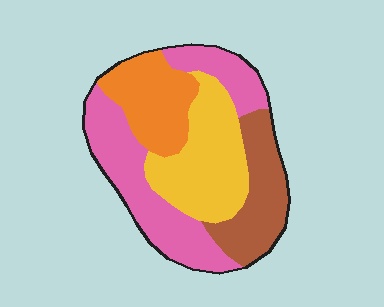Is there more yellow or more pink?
Pink.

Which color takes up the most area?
Pink, at roughly 35%.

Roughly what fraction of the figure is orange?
Orange covers 19% of the figure.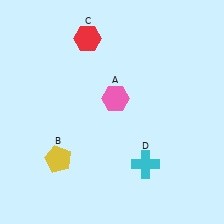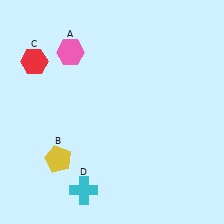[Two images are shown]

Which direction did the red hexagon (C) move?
The red hexagon (C) moved left.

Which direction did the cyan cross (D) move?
The cyan cross (D) moved left.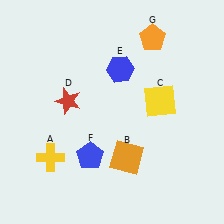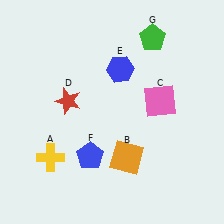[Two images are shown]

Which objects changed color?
C changed from yellow to pink. G changed from orange to green.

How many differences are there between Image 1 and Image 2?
There are 2 differences between the two images.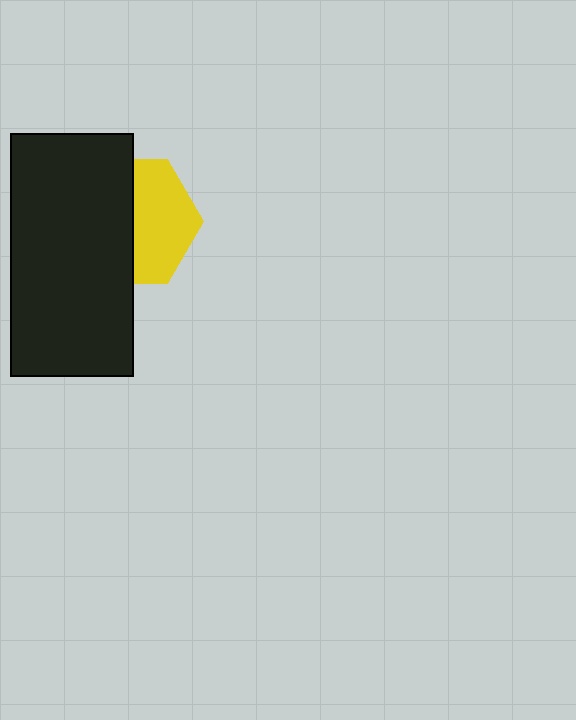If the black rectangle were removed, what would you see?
You would see the complete yellow hexagon.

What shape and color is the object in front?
The object in front is a black rectangle.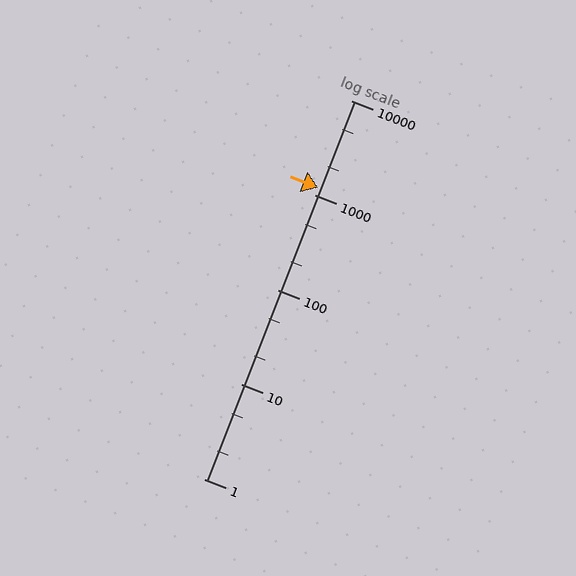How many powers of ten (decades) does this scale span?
The scale spans 4 decades, from 1 to 10000.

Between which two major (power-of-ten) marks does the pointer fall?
The pointer is between 1000 and 10000.